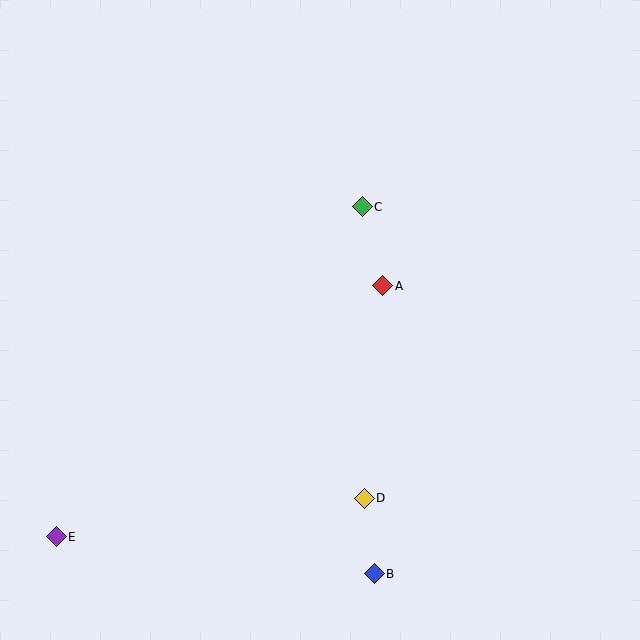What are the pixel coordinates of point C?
Point C is at (362, 207).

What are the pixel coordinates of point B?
Point B is at (374, 574).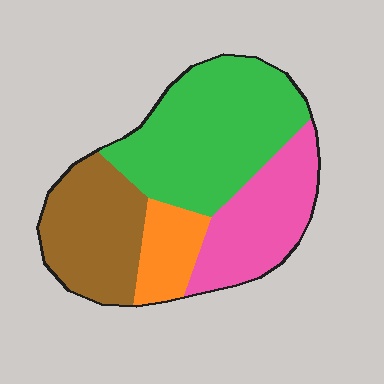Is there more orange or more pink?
Pink.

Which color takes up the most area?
Green, at roughly 40%.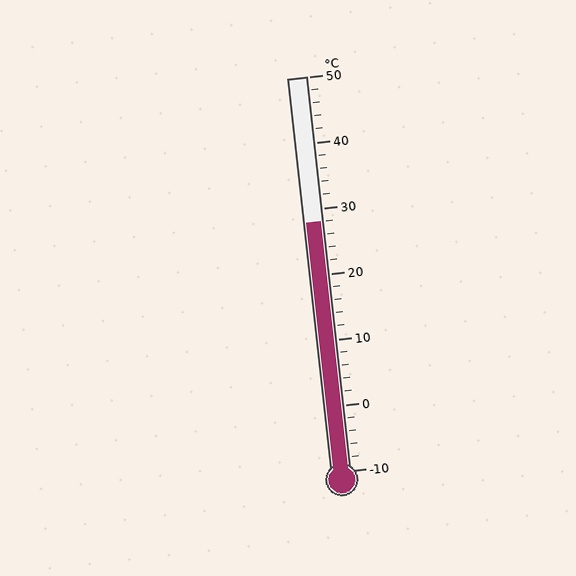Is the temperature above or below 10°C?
The temperature is above 10°C.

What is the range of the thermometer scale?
The thermometer scale ranges from -10°C to 50°C.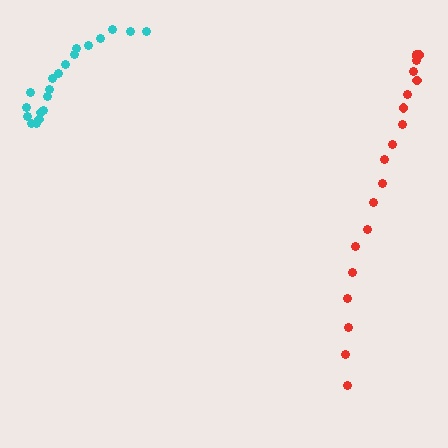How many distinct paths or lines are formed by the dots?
There are 2 distinct paths.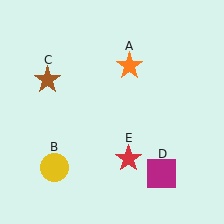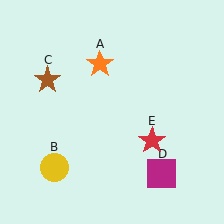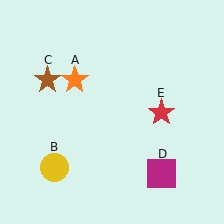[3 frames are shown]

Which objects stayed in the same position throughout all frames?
Yellow circle (object B) and brown star (object C) and magenta square (object D) remained stationary.